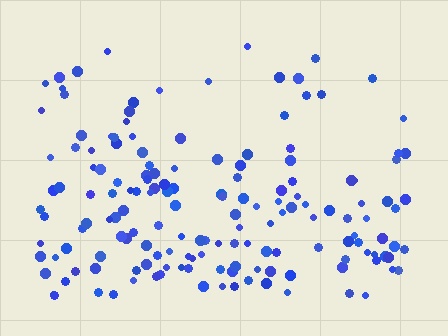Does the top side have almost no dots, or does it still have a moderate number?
Still a moderate number, just noticeably fewer than the bottom.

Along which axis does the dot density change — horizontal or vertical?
Vertical.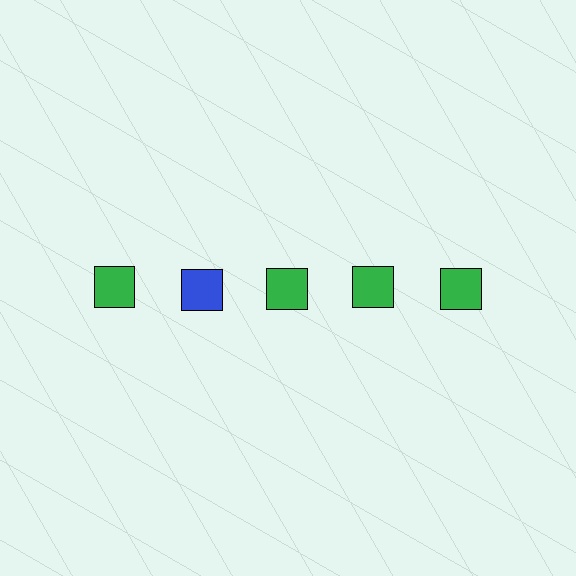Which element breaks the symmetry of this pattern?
The blue square in the top row, second from left column breaks the symmetry. All other shapes are green squares.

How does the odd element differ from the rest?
It has a different color: blue instead of green.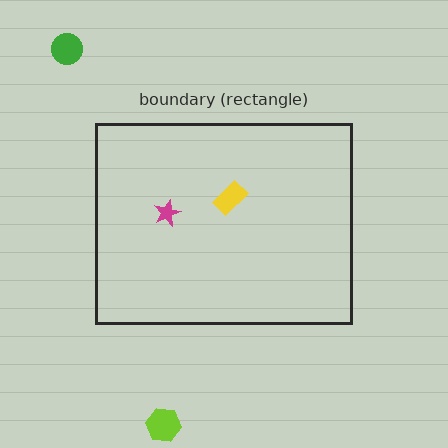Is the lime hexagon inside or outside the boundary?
Outside.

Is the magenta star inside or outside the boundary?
Inside.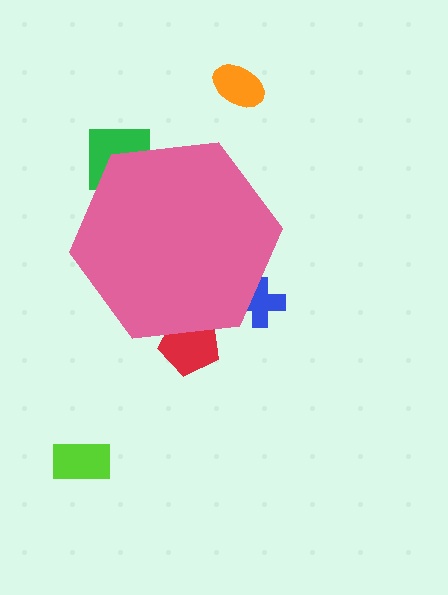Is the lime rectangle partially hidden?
No, the lime rectangle is fully visible.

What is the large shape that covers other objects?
A pink hexagon.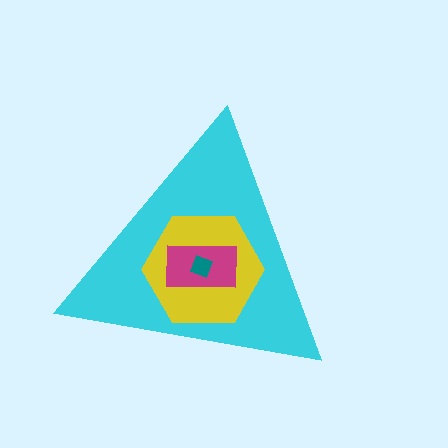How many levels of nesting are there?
4.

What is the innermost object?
The teal square.